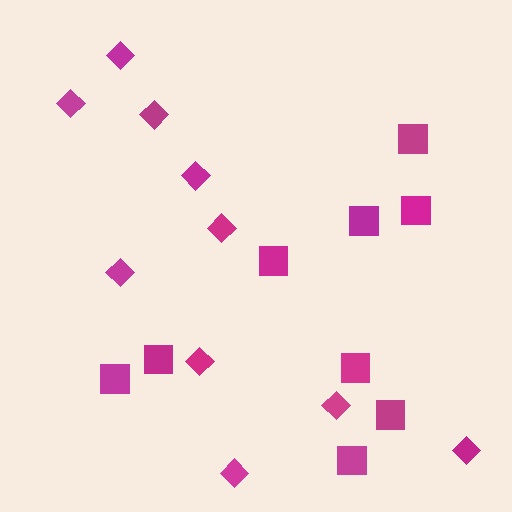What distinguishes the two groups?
There are 2 groups: one group of diamonds (10) and one group of squares (9).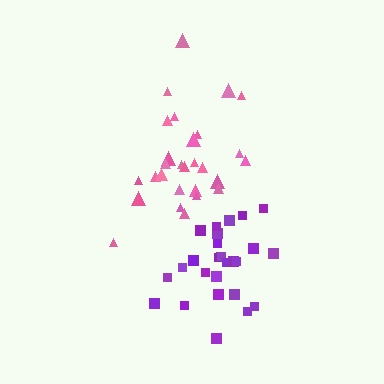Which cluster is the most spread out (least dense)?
Pink.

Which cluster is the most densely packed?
Purple.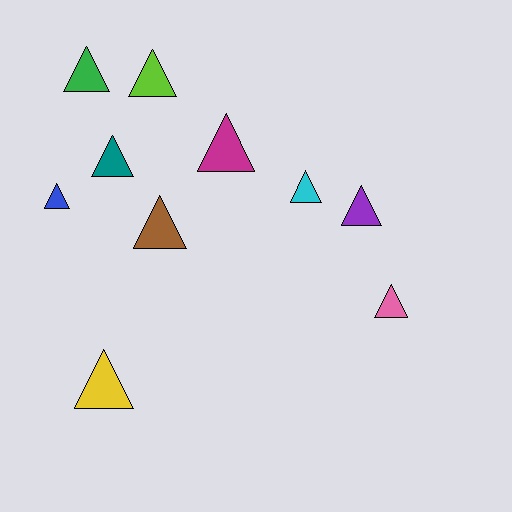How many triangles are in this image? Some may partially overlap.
There are 10 triangles.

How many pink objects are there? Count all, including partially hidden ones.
There is 1 pink object.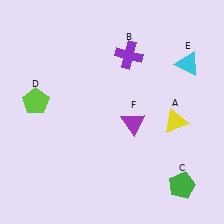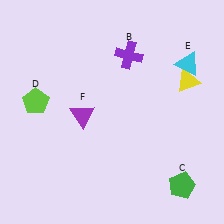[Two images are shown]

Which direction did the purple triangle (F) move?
The purple triangle (F) moved left.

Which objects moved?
The objects that moved are: the yellow triangle (A), the purple triangle (F).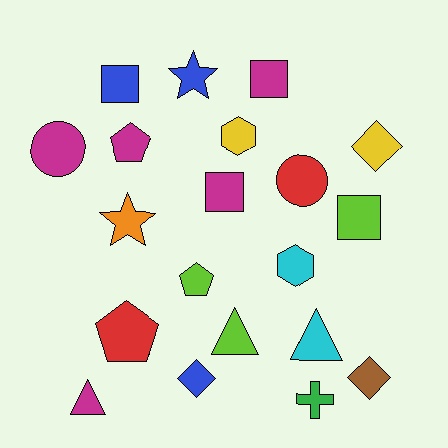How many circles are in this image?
There are 2 circles.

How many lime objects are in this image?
There are 3 lime objects.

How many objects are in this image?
There are 20 objects.